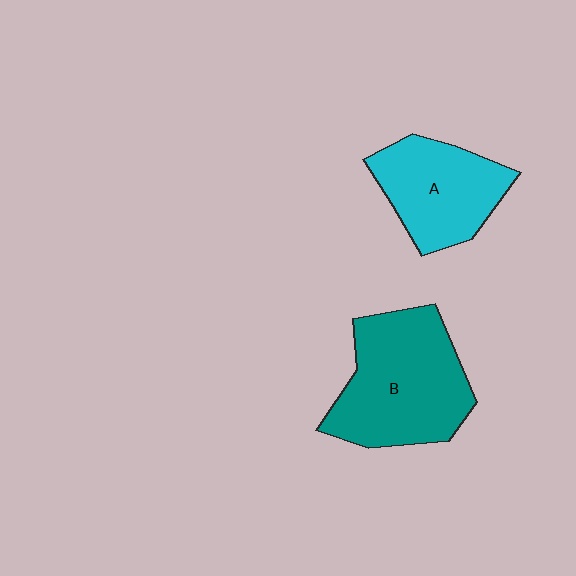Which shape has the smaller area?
Shape A (cyan).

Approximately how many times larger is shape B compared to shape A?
Approximately 1.4 times.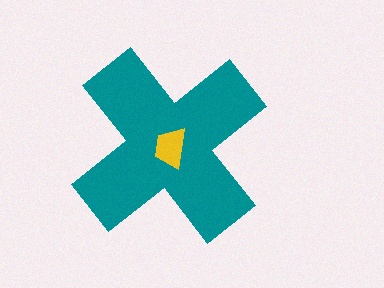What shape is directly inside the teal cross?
The yellow trapezoid.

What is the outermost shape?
The teal cross.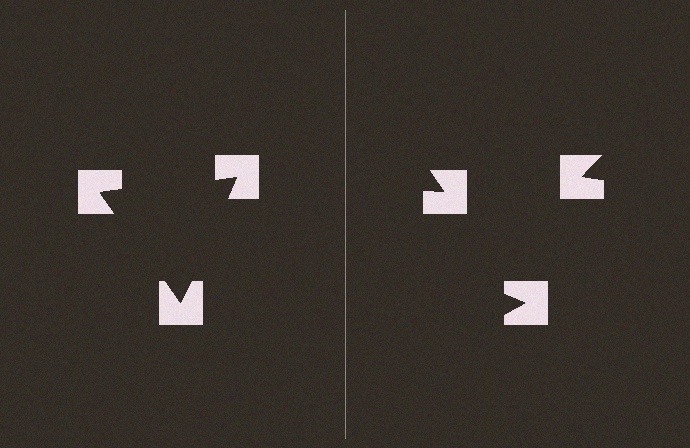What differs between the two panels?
The notched squares are positioned identically on both sides; only the wedge orientations differ. On the left they align to a triangle; on the right they are misaligned.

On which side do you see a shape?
An illusory triangle appears on the left side. On the right side the wedge cuts are rotated, so no coherent shape forms.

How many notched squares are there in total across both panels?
6 — 3 on each side.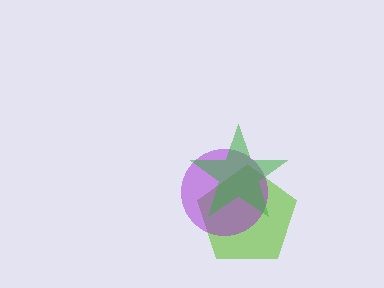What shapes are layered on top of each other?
The layered shapes are: a lime pentagon, a purple circle, a green star.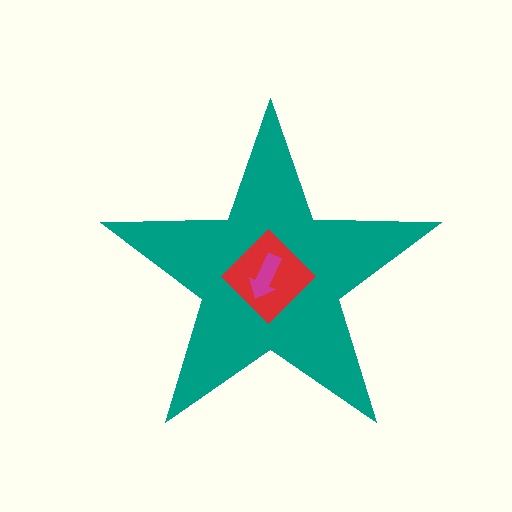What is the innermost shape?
The magenta arrow.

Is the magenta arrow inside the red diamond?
Yes.